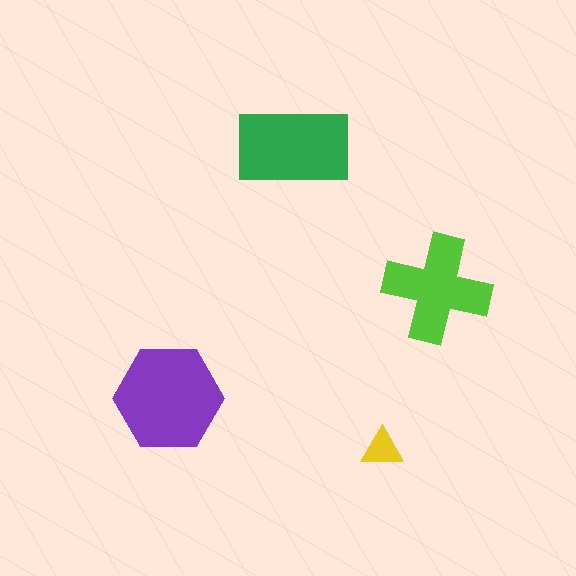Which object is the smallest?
The yellow triangle.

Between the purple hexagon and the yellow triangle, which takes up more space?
The purple hexagon.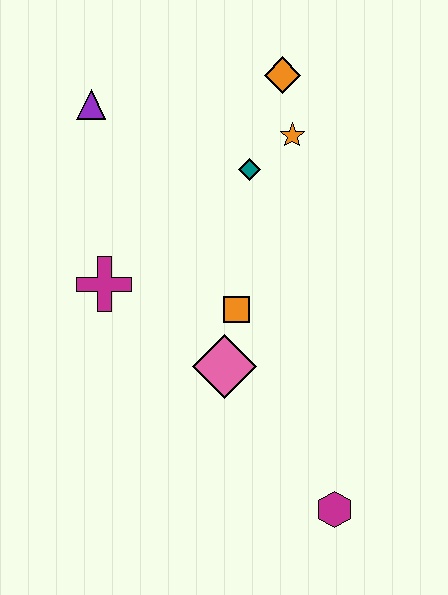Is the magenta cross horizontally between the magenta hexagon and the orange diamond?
No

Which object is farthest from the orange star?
The magenta hexagon is farthest from the orange star.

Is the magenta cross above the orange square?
Yes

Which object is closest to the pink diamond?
The orange square is closest to the pink diamond.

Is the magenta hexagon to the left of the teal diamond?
No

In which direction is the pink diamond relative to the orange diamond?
The pink diamond is below the orange diamond.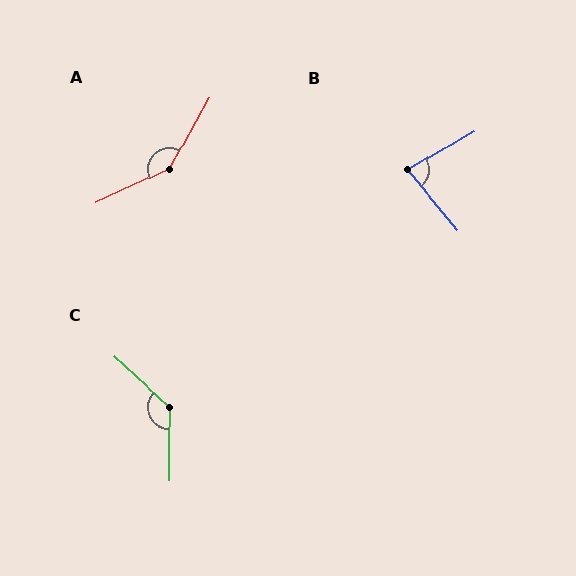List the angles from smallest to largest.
B (81°), C (132°), A (144°).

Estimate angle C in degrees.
Approximately 132 degrees.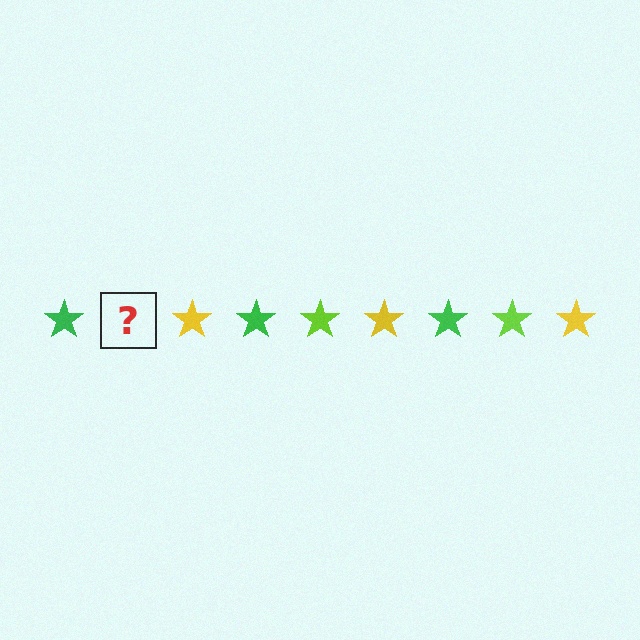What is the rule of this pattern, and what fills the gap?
The rule is that the pattern cycles through green, lime, yellow stars. The gap should be filled with a lime star.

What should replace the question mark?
The question mark should be replaced with a lime star.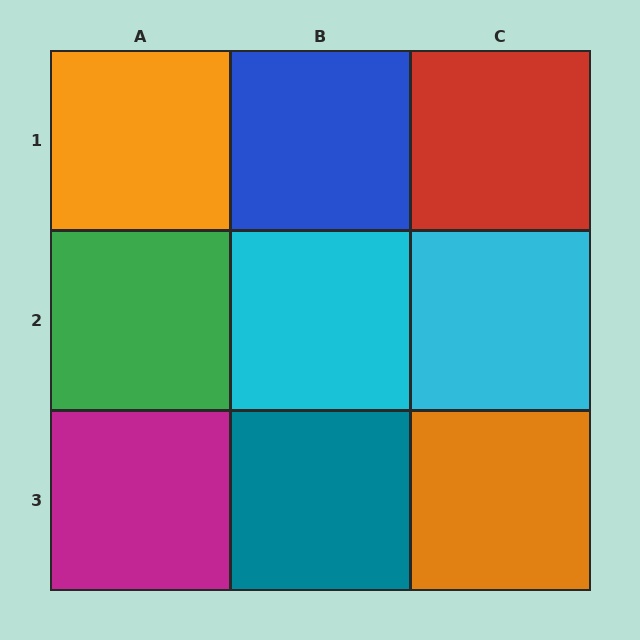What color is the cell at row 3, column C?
Orange.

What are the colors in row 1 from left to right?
Orange, blue, red.